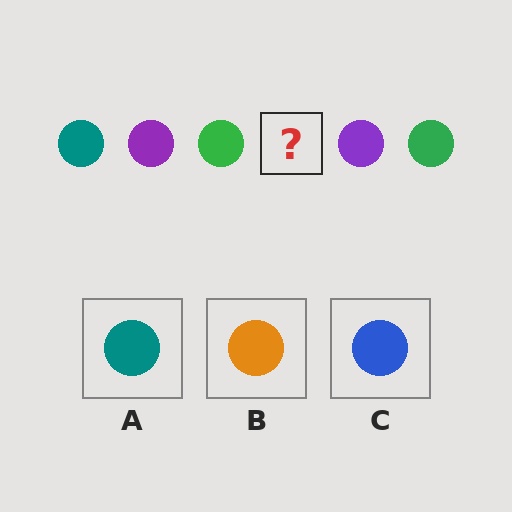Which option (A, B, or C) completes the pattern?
A.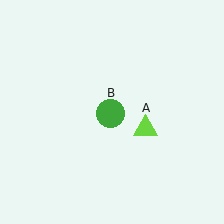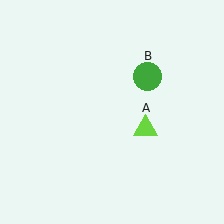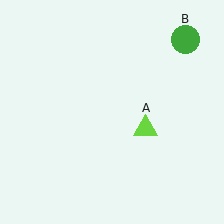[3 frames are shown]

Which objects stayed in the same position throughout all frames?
Lime triangle (object A) remained stationary.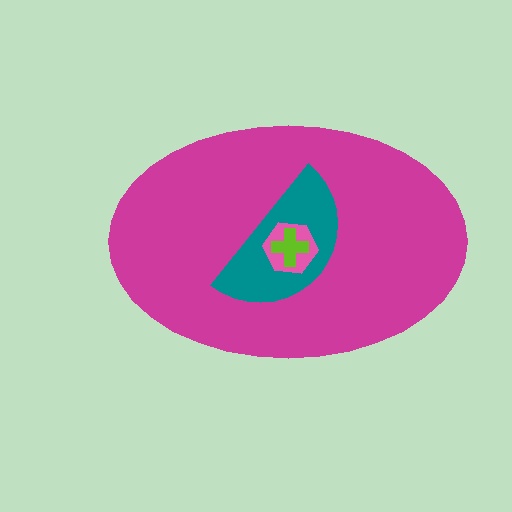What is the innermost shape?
The lime cross.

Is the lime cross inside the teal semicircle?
Yes.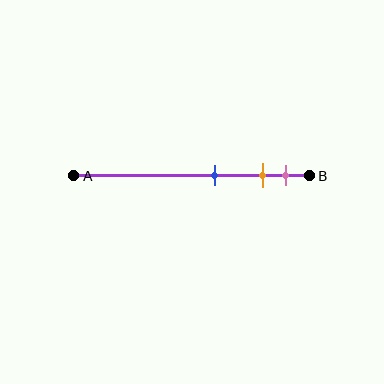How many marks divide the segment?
There are 3 marks dividing the segment.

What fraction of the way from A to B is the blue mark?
The blue mark is approximately 60% (0.6) of the way from A to B.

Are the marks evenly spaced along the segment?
No, the marks are not evenly spaced.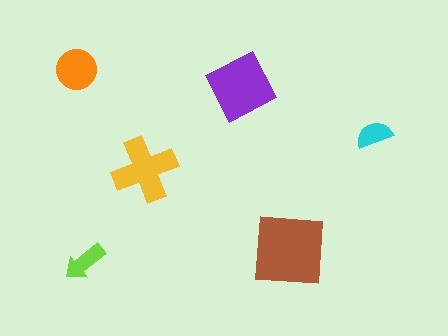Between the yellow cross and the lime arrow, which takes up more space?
The yellow cross.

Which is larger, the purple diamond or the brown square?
The brown square.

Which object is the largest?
The brown square.